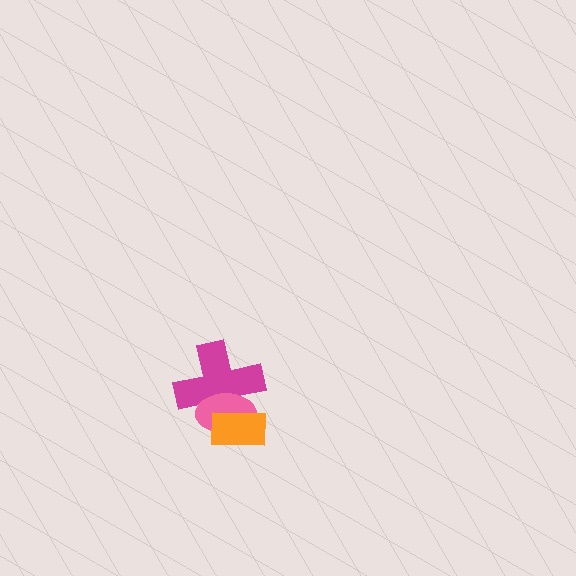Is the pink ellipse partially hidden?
Yes, it is partially covered by another shape.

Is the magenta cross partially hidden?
Yes, it is partially covered by another shape.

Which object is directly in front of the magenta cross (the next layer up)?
The pink ellipse is directly in front of the magenta cross.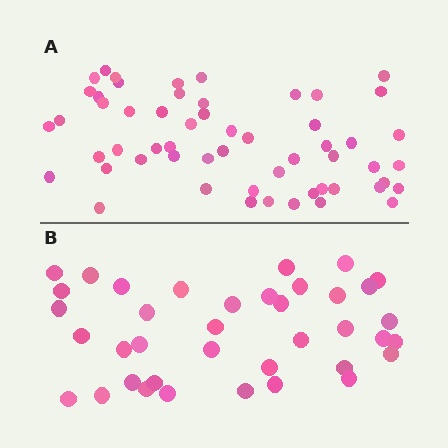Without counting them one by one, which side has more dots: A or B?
Region A (the top region) has more dots.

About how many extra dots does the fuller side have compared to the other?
Region A has approximately 20 more dots than region B.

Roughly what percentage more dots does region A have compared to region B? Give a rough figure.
About 45% more.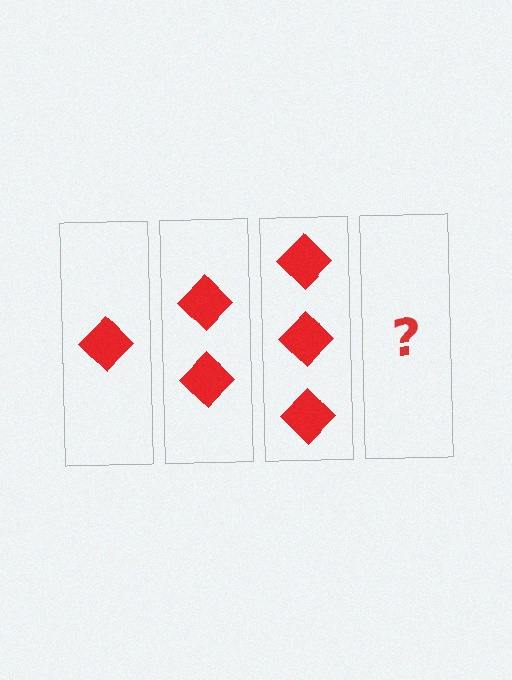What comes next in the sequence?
The next element should be 4 diamonds.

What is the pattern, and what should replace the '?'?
The pattern is that each step adds one more diamond. The '?' should be 4 diamonds.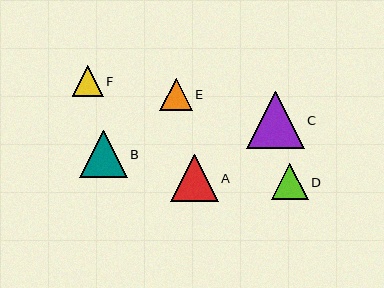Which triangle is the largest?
Triangle C is the largest with a size of approximately 58 pixels.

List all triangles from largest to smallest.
From largest to smallest: C, A, B, D, E, F.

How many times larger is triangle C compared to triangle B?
Triangle C is approximately 1.2 times the size of triangle B.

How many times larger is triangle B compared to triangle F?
Triangle B is approximately 1.5 times the size of triangle F.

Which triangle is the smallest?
Triangle F is the smallest with a size of approximately 31 pixels.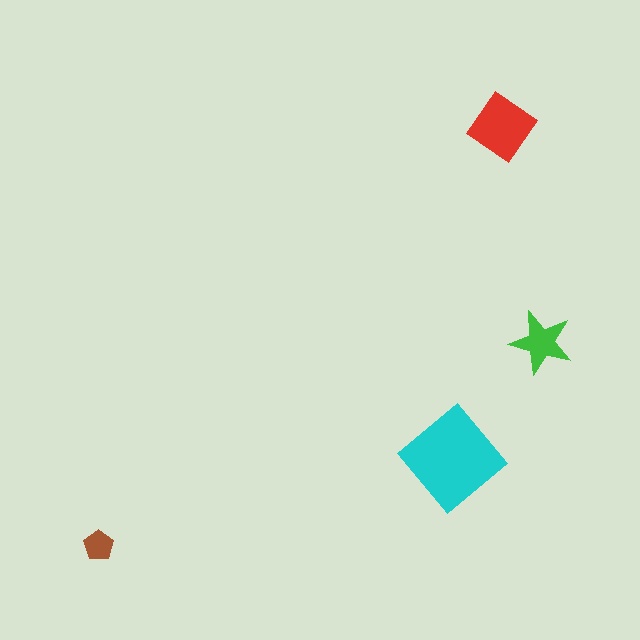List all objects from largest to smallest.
The cyan diamond, the red diamond, the green star, the brown pentagon.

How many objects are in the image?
There are 4 objects in the image.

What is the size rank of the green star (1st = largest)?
3rd.